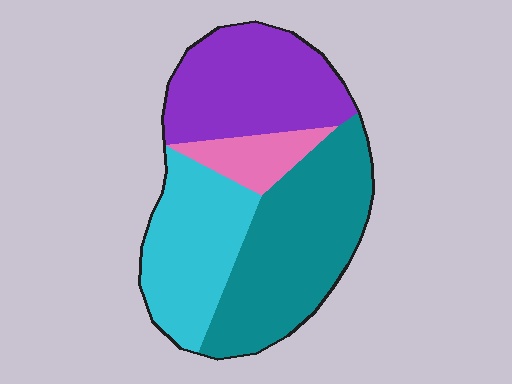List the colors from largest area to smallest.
From largest to smallest: teal, purple, cyan, pink.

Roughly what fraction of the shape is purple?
Purple takes up about one quarter (1/4) of the shape.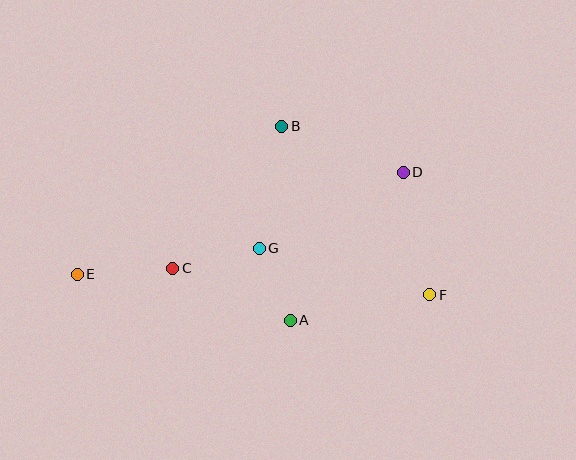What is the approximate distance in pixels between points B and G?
The distance between B and G is approximately 124 pixels.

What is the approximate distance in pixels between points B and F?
The distance between B and F is approximately 224 pixels.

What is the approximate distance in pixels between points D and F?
The distance between D and F is approximately 125 pixels.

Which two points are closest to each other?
Points A and G are closest to each other.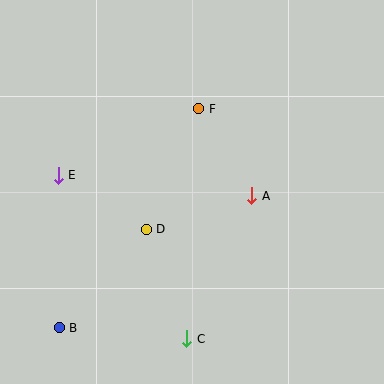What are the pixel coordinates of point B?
Point B is at (59, 328).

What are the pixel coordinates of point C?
Point C is at (187, 339).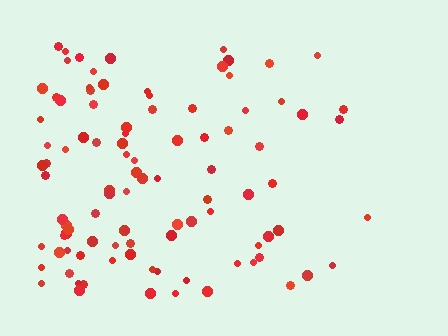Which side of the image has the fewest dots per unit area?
The right.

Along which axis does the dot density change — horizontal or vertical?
Horizontal.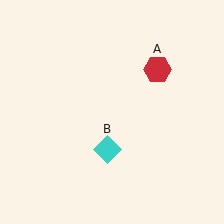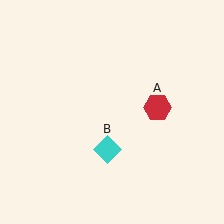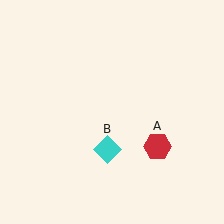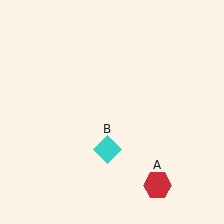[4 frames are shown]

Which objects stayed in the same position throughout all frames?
Cyan diamond (object B) remained stationary.